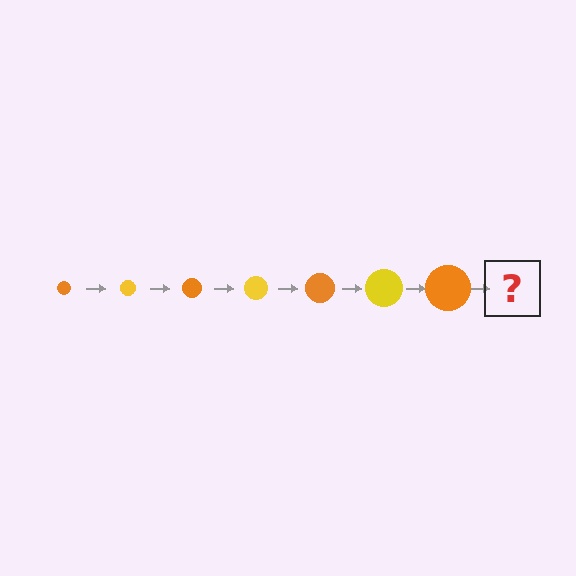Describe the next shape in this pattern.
It should be a yellow circle, larger than the previous one.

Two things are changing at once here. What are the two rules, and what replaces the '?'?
The two rules are that the circle grows larger each step and the color cycles through orange and yellow. The '?' should be a yellow circle, larger than the previous one.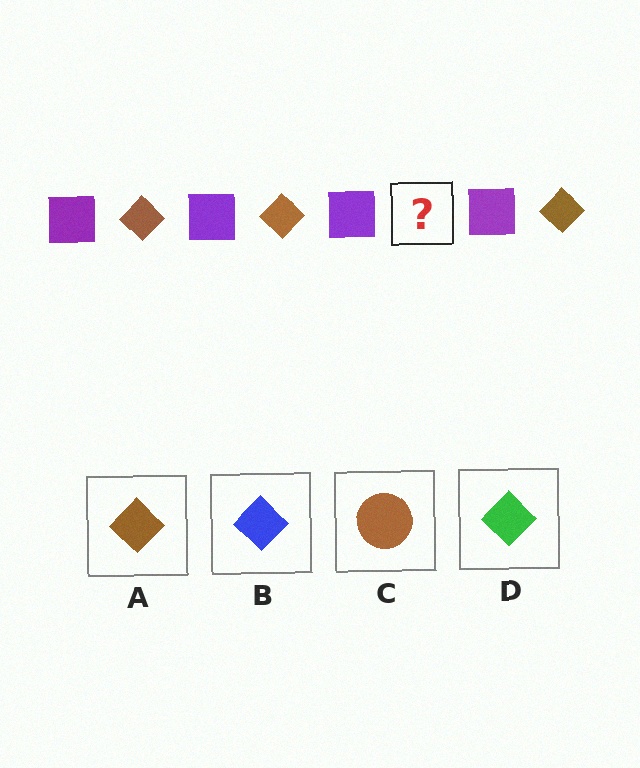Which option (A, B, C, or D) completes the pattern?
A.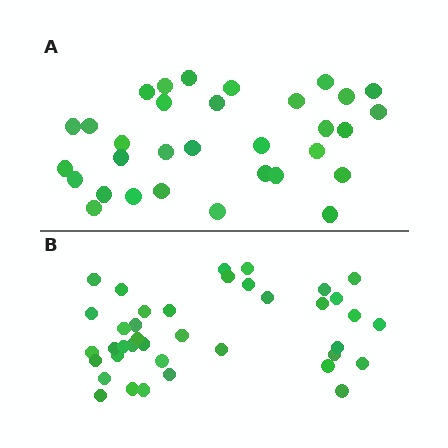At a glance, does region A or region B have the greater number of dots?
Region B (the bottom region) has more dots.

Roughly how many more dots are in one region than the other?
Region B has roughly 8 or so more dots than region A.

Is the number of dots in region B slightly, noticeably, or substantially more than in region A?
Region B has only slightly more — the two regions are fairly close. The ratio is roughly 1.2 to 1.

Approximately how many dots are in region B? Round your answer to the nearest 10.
About 40 dots. (The exact count is 39, which rounds to 40.)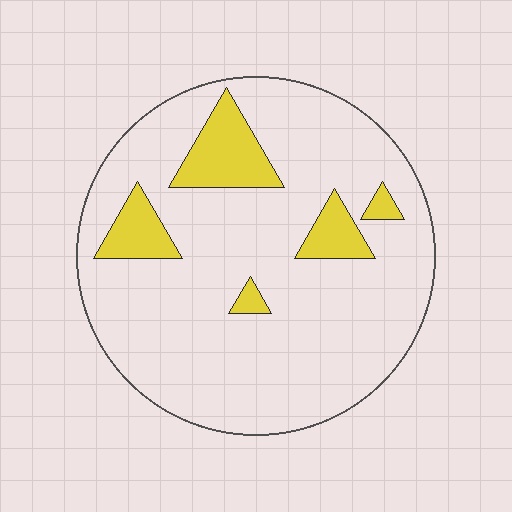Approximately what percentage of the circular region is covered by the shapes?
Approximately 15%.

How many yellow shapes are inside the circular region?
5.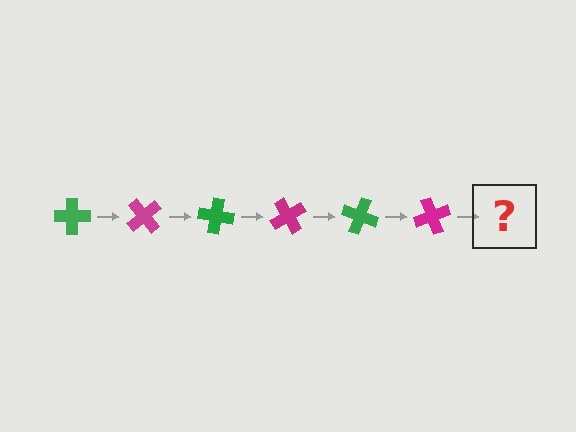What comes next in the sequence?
The next element should be a green cross, rotated 300 degrees from the start.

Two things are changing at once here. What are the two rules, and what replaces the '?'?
The two rules are that it rotates 50 degrees each step and the color cycles through green and magenta. The '?' should be a green cross, rotated 300 degrees from the start.